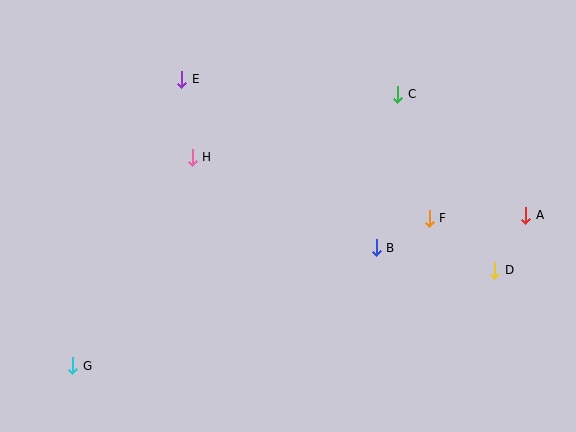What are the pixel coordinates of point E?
Point E is at (182, 79).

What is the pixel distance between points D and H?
The distance between D and H is 323 pixels.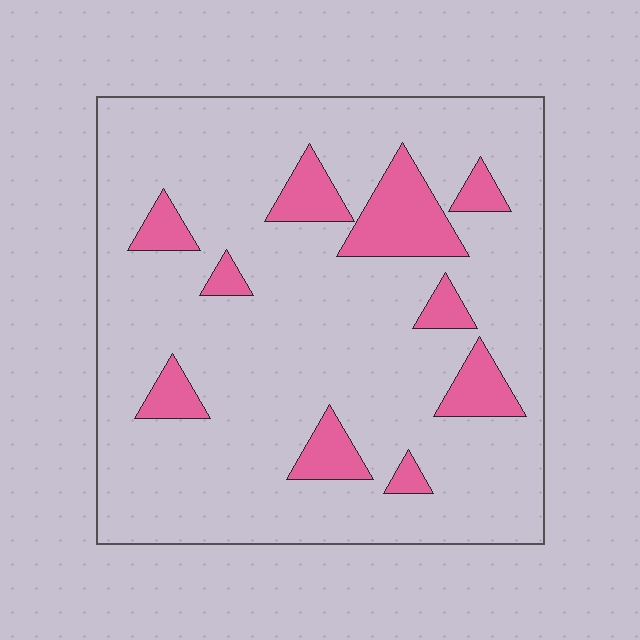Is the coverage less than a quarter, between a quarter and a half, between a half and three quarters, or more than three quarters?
Less than a quarter.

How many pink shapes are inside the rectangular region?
10.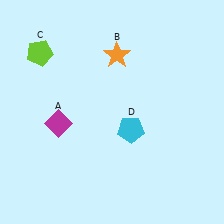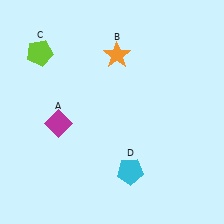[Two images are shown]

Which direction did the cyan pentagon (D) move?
The cyan pentagon (D) moved down.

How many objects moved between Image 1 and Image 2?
1 object moved between the two images.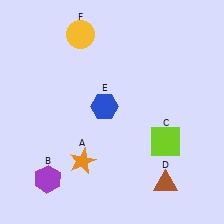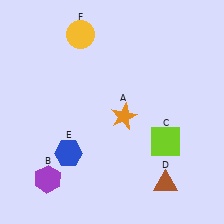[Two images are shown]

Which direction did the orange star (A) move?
The orange star (A) moved up.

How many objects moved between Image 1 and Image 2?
2 objects moved between the two images.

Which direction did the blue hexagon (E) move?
The blue hexagon (E) moved down.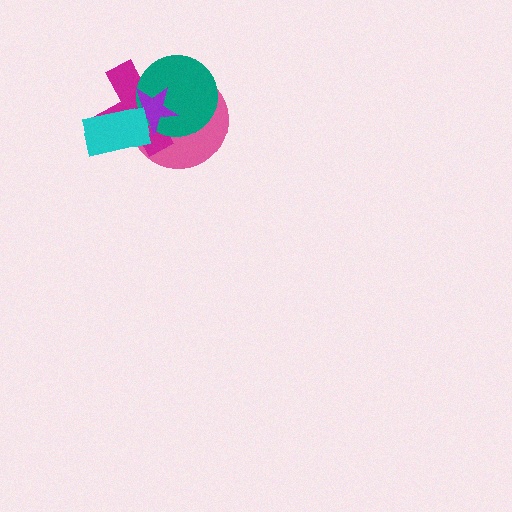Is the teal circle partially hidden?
Yes, it is partially covered by another shape.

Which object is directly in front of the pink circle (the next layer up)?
The magenta cross is directly in front of the pink circle.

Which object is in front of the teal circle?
The purple star is in front of the teal circle.